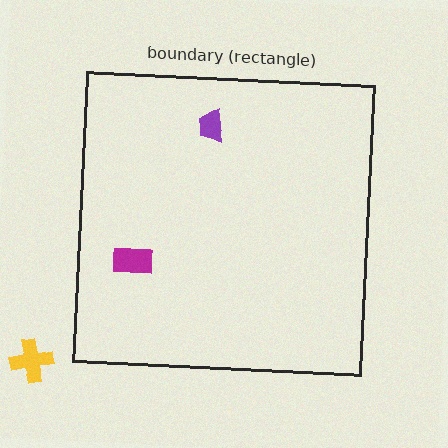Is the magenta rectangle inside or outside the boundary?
Inside.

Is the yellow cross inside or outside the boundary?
Outside.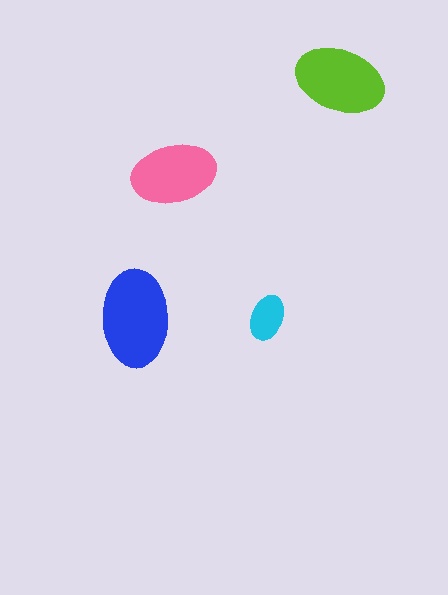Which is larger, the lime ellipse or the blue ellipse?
The blue one.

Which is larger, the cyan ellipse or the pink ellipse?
The pink one.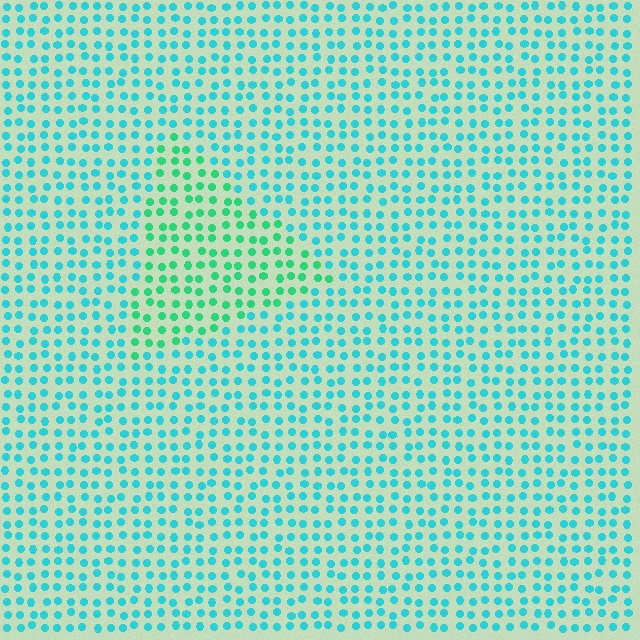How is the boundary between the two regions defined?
The boundary is defined purely by a slight shift in hue (about 35 degrees). Spacing, size, and orientation are identical on both sides.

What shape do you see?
I see a triangle.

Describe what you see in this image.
The image is filled with small cyan elements in a uniform arrangement. A triangle-shaped region is visible where the elements are tinted to a slightly different hue, forming a subtle color boundary.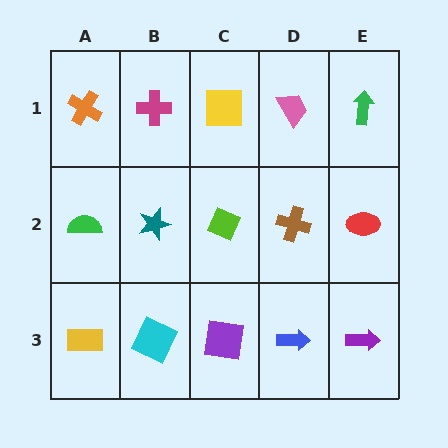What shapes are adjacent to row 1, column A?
A green semicircle (row 2, column A), a magenta cross (row 1, column B).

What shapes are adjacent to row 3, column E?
A red ellipse (row 2, column E), a blue arrow (row 3, column D).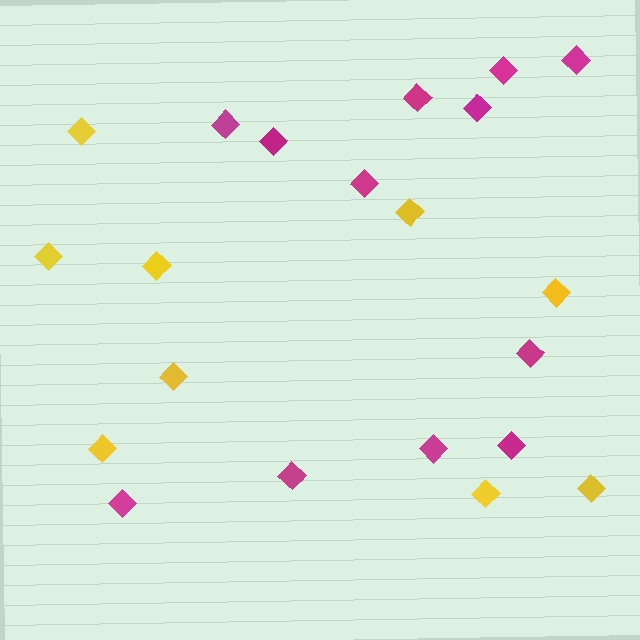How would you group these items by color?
There are 2 groups: one group of yellow diamonds (9) and one group of magenta diamonds (12).